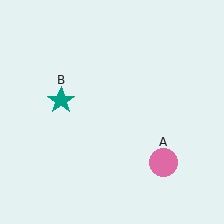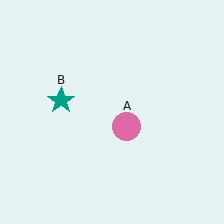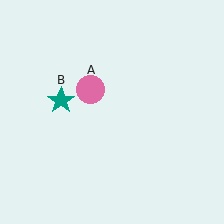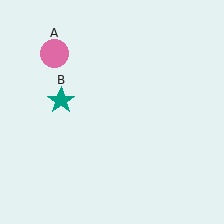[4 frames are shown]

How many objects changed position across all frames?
1 object changed position: pink circle (object A).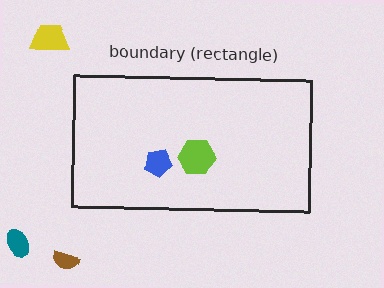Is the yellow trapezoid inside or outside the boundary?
Outside.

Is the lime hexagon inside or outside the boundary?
Inside.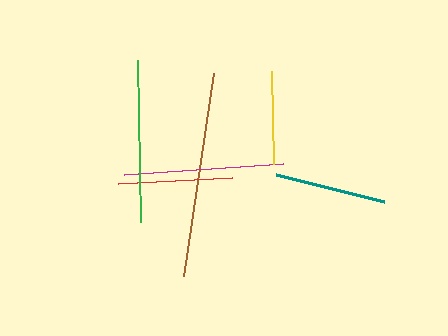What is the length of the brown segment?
The brown segment is approximately 205 pixels long.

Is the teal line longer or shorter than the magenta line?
The magenta line is longer than the teal line.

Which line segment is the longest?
The brown line is the longest at approximately 205 pixels.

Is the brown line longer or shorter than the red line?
The brown line is longer than the red line.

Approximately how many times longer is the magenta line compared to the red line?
The magenta line is approximately 1.4 times the length of the red line.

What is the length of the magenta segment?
The magenta segment is approximately 160 pixels long.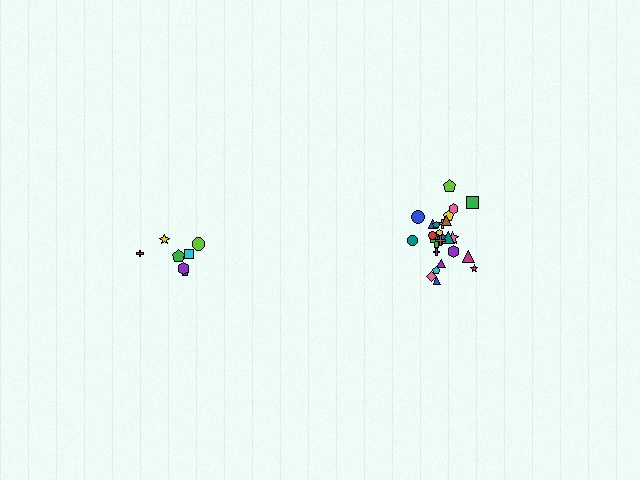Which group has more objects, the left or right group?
The right group.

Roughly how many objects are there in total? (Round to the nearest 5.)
Roughly 30 objects in total.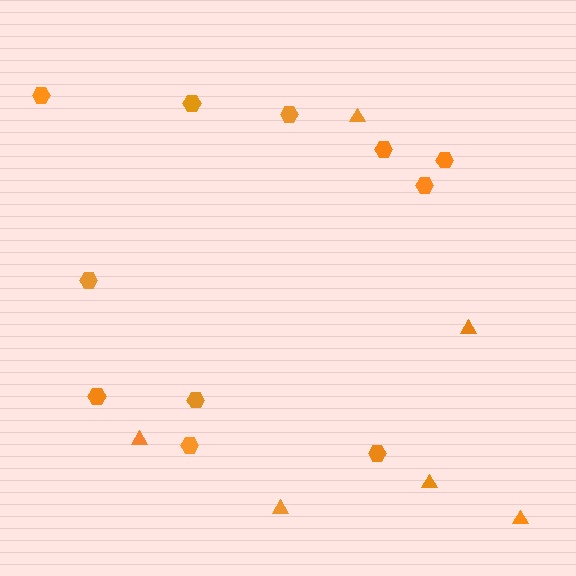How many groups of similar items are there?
There are 2 groups: one group of triangles (6) and one group of hexagons (11).